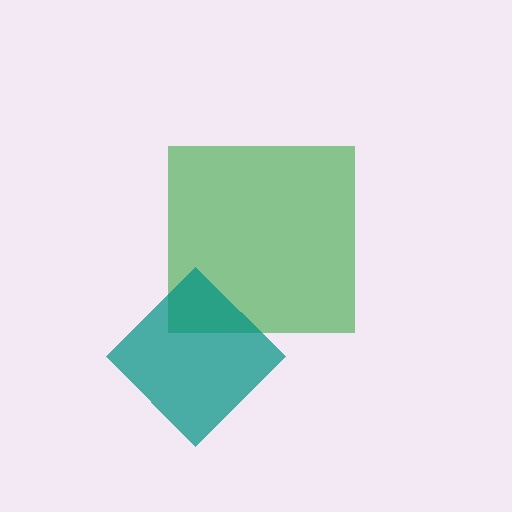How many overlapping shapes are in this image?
There are 2 overlapping shapes in the image.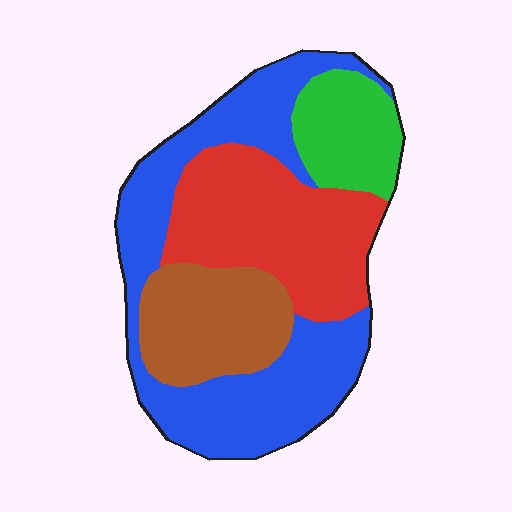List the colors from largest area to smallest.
From largest to smallest: blue, red, brown, green.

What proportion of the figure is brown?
Brown takes up between a sixth and a third of the figure.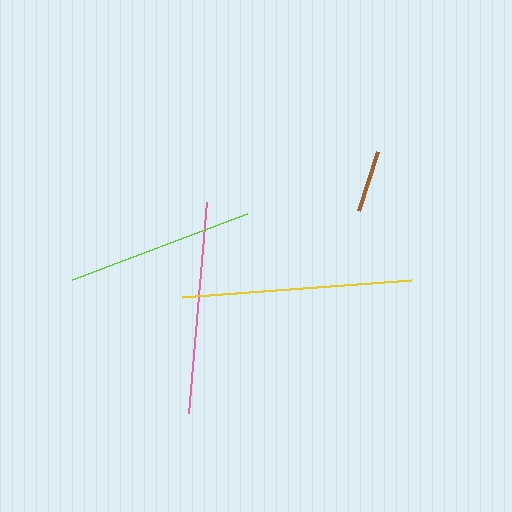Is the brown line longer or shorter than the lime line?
The lime line is longer than the brown line.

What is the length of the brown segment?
The brown segment is approximately 62 pixels long.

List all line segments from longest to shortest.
From longest to shortest: yellow, pink, lime, brown.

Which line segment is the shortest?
The brown line is the shortest at approximately 62 pixels.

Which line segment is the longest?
The yellow line is the longest at approximately 230 pixels.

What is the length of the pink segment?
The pink segment is approximately 211 pixels long.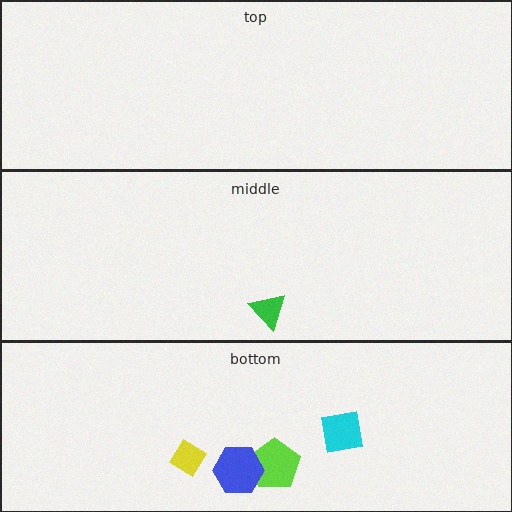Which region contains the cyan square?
The bottom region.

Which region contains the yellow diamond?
The bottom region.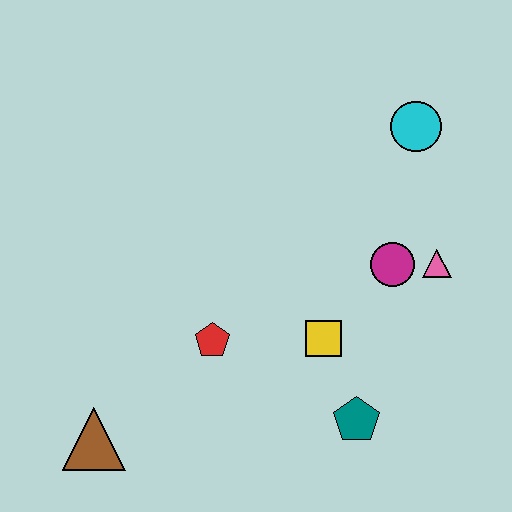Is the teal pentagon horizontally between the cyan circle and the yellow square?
Yes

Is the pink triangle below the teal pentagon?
No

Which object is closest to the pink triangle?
The magenta circle is closest to the pink triangle.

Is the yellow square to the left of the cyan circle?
Yes